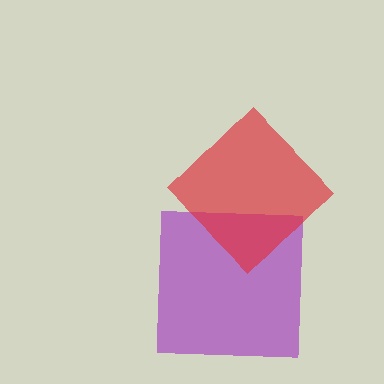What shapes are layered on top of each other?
The layered shapes are: a purple square, a red diamond.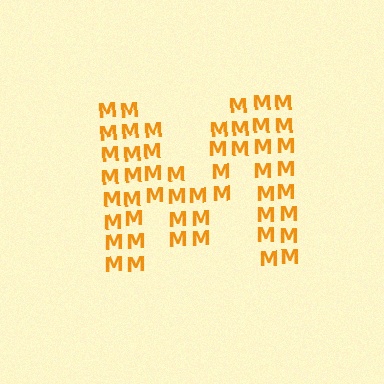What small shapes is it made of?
It is made of small letter M's.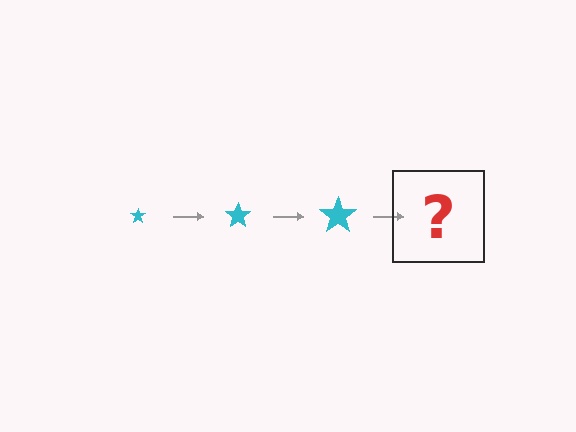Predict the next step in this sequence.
The next step is a cyan star, larger than the previous one.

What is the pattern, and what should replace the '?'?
The pattern is that the star gets progressively larger each step. The '?' should be a cyan star, larger than the previous one.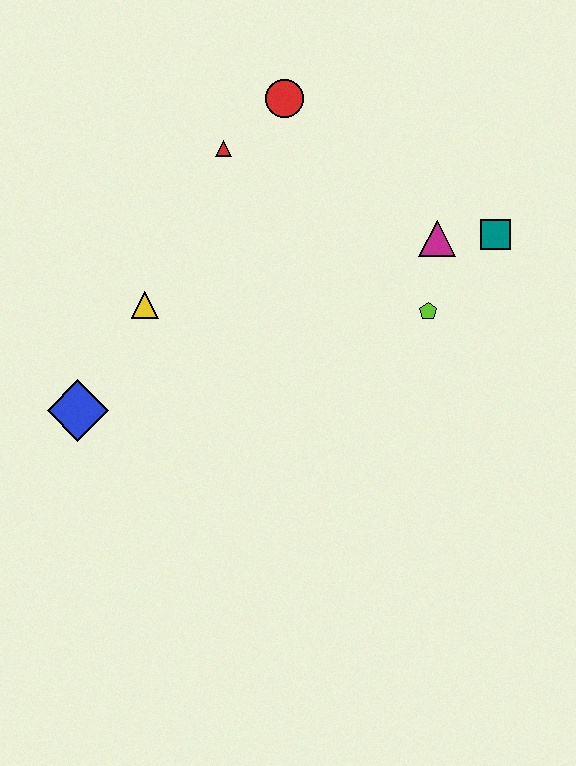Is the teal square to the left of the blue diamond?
No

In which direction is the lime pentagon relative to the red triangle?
The lime pentagon is to the right of the red triangle.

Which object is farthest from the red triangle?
The blue diamond is farthest from the red triangle.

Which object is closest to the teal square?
The magenta triangle is closest to the teal square.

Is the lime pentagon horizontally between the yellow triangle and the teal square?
Yes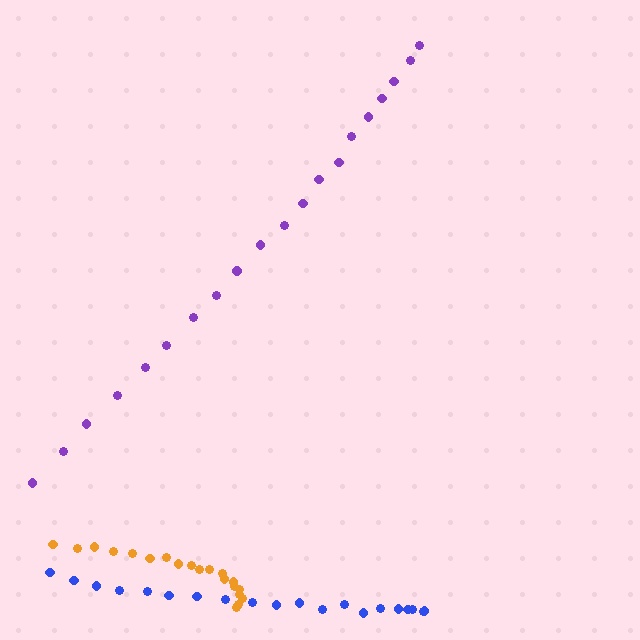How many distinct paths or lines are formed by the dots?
There are 3 distinct paths.